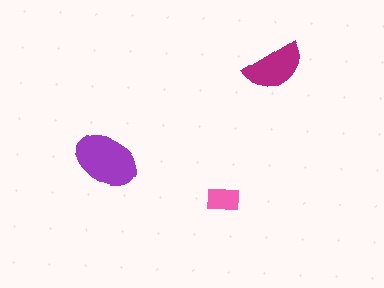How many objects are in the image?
There are 3 objects in the image.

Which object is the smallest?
The pink rectangle.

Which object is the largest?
The purple ellipse.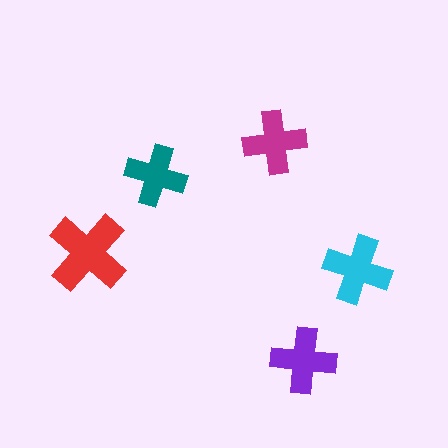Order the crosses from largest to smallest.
the red one, the cyan one, the purple one, the magenta one, the teal one.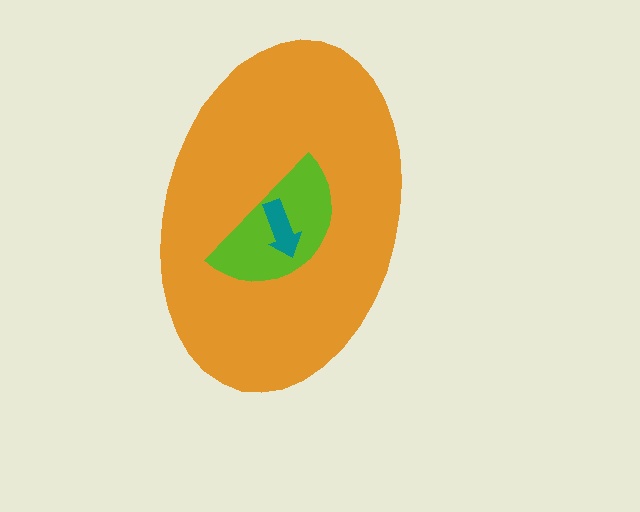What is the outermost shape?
The orange ellipse.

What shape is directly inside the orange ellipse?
The lime semicircle.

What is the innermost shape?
The teal arrow.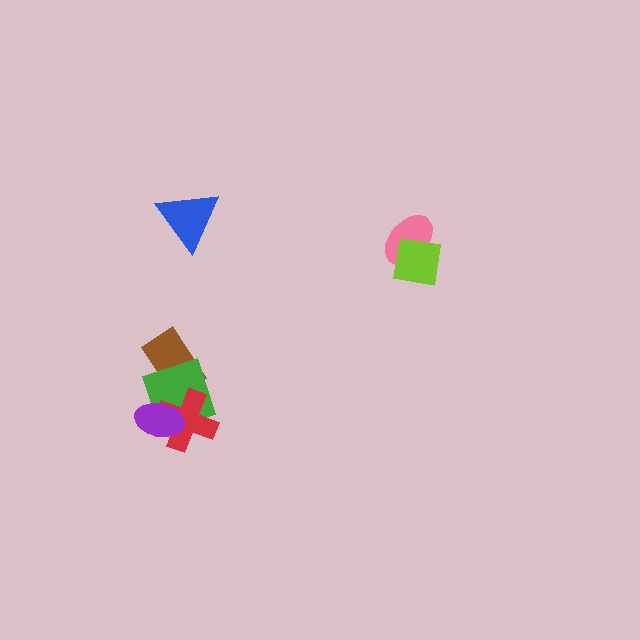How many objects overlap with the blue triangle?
0 objects overlap with the blue triangle.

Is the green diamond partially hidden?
Yes, it is partially covered by another shape.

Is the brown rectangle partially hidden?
Yes, it is partially covered by another shape.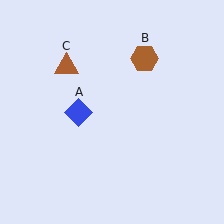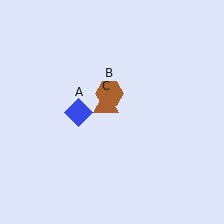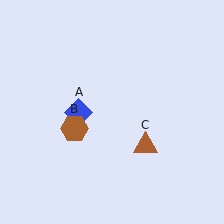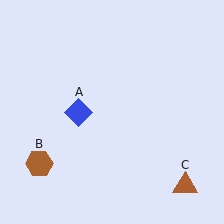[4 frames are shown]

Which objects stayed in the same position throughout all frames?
Blue diamond (object A) remained stationary.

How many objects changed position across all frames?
2 objects changed position: brown hexagon (object B), brown triangle (object C).